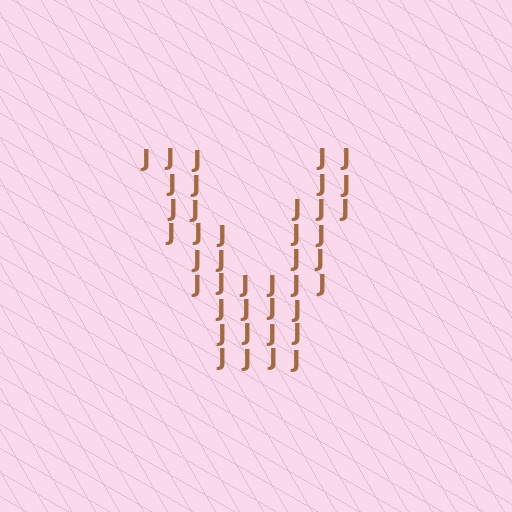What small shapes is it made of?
It is made of small letter J's.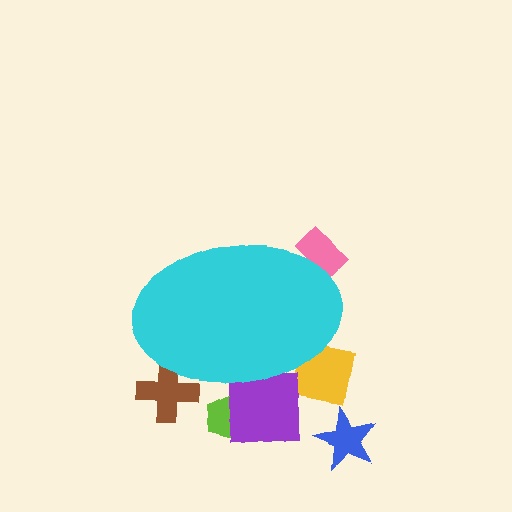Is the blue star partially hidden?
No, the blue star is fully visible.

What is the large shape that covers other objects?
A cyan ellipse.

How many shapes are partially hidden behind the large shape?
5 shapes are partially hidden.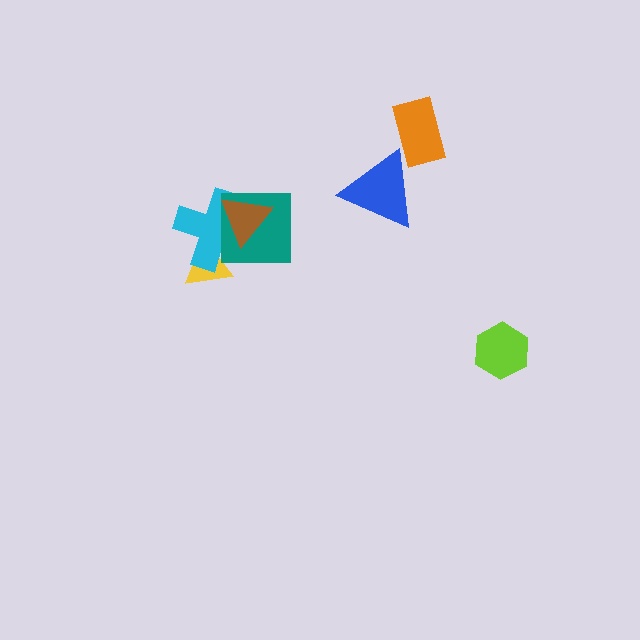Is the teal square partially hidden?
Yes, it is partially covered by another shape.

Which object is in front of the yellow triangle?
The cyan cross is in front of the yellow triangle.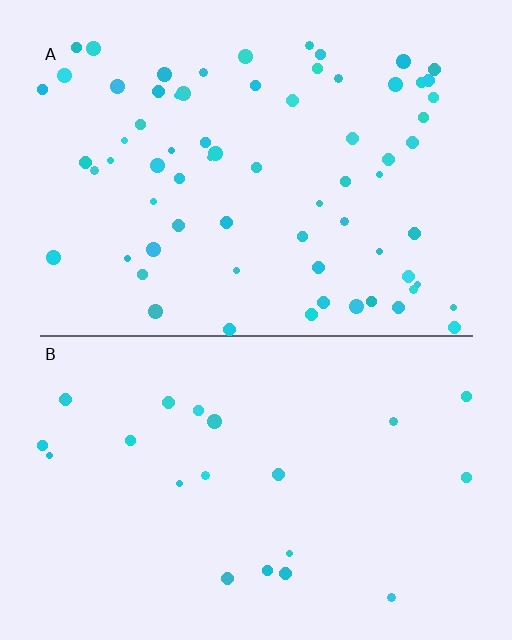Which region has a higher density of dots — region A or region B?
A (the top).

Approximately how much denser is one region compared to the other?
Approximately 3.3× — region A over region B.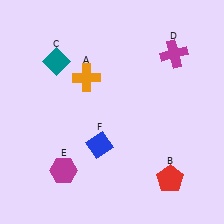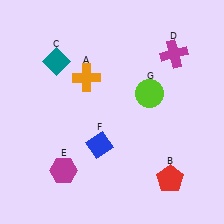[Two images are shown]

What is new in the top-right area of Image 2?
A lime circle (G) was added in the top-right area of Image 2.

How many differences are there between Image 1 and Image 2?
There is 1 difference between the two images.